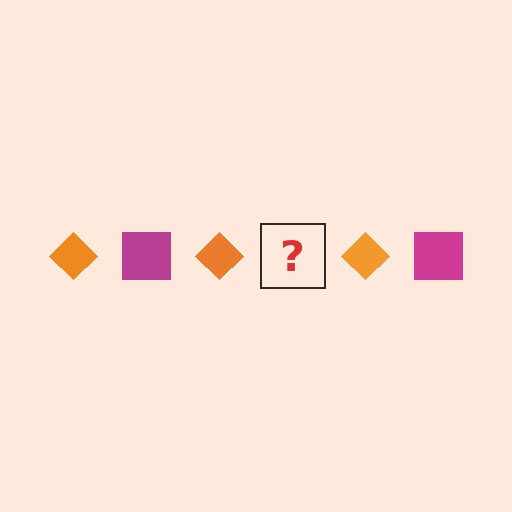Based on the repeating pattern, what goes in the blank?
The blank should be a magenta square.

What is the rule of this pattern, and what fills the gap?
The rule is that the pattern alternates between orange diamond and magenta square. The gap should be filled with a magenta square.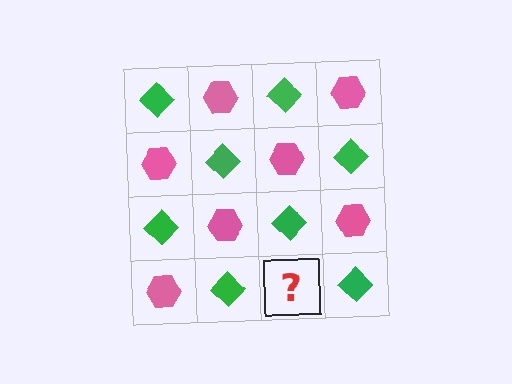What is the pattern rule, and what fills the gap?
The rule is that it alternates green diamond and pink hexagon in a checkerboard pattern. The gap should be filled with a pink hexagon.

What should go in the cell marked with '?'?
The missing cell should contain a pink hexagon.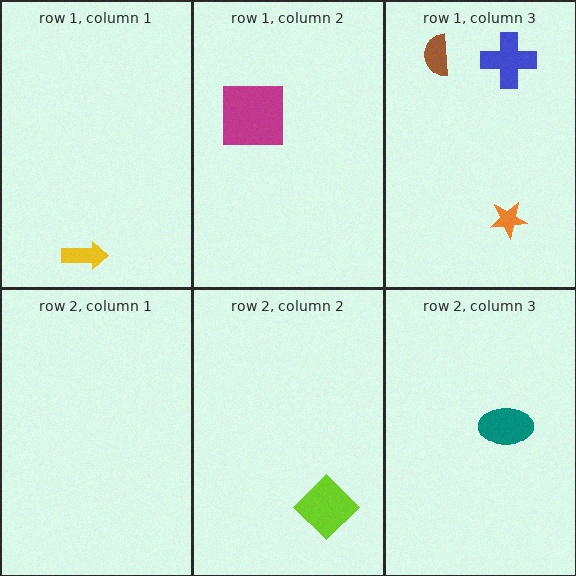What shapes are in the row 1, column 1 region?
The yellow arrow.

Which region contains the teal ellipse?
The row 2, column 3 region.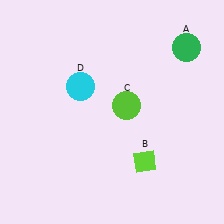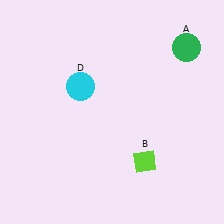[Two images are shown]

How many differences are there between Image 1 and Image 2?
There is 1 difference between the two images.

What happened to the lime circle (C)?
The lime circle (C) was removed in Image 2. It was in the top-right area of Image 1.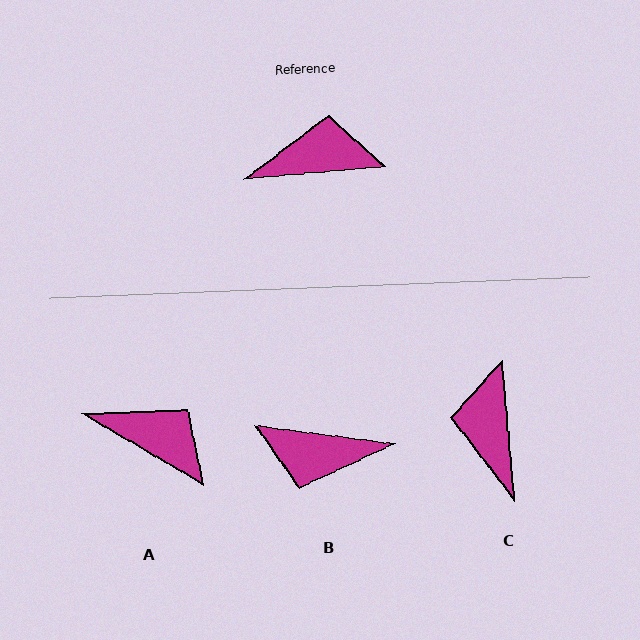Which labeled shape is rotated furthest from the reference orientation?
B, about 167 degrees away.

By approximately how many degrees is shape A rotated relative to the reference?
Approximately 35 degrees clockwise.